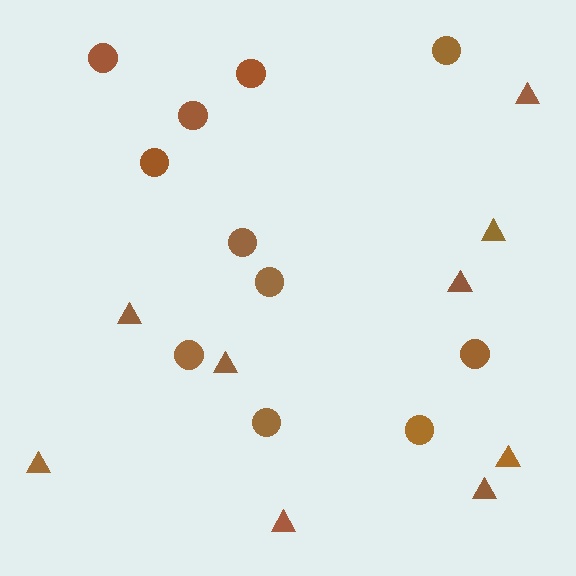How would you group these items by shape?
There are 2 groups: one group of circles (11) and one group of triangles (9).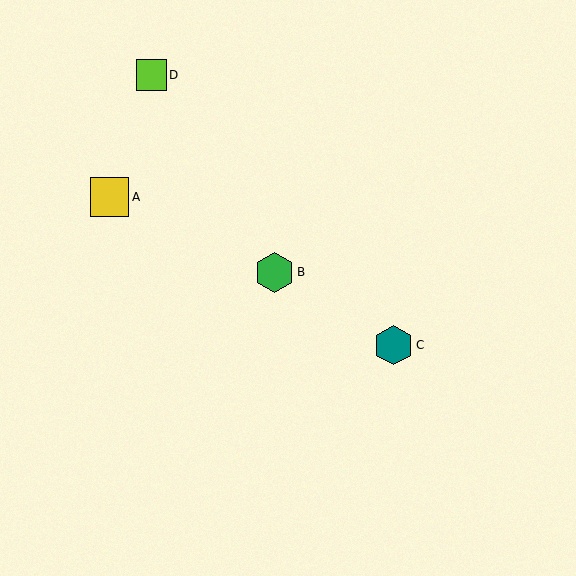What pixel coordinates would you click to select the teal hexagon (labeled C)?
Click at (393, 345) to select the teal hexagon C.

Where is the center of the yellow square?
The center of the yellow square is at (110, 197).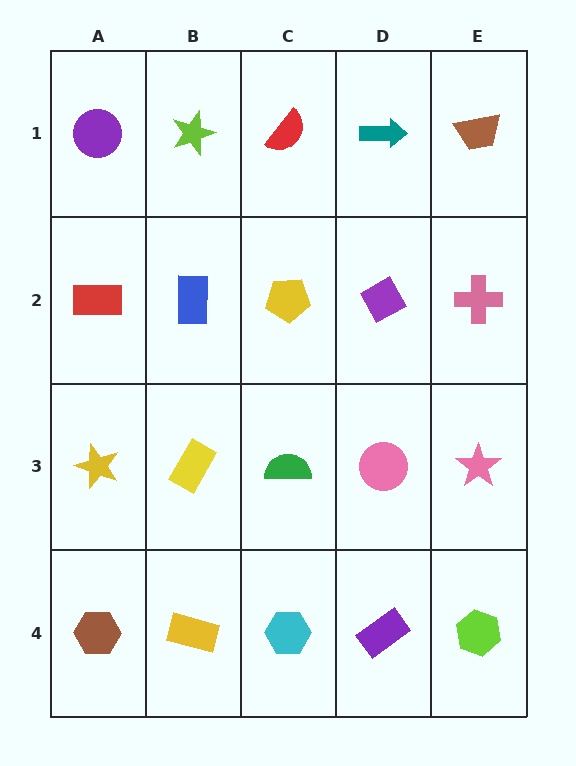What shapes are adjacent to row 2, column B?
A lime star (row 1, column B), a yellow rectangle (row 3, column B), a red rectangle (row 2, column A), a yellow pentagon (row 2, column C).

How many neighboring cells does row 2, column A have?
3.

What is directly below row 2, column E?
A pink star.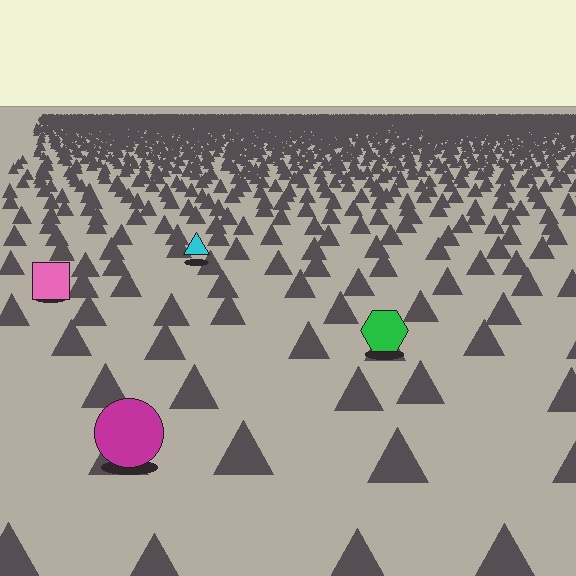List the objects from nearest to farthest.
From nearest to farthest: the magenta circle, the green hexagon, the pink square, the cyan triangle.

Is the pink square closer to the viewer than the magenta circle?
No. The magenta circle is closer — you can tell from the texture gradient: the ground texture is coarser near it.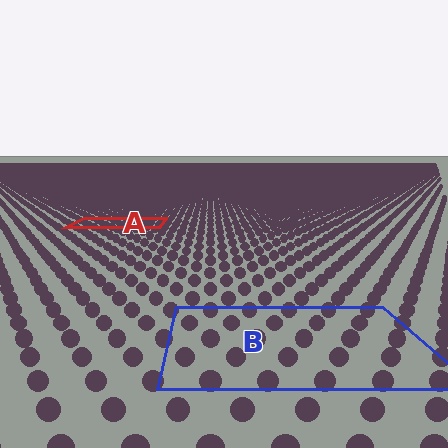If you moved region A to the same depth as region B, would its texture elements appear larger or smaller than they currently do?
They would appear larger. At a closer depth, the same texture elements are projected at a bigger on-screen size.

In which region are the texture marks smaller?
The texture marks are smaller in region A, because it is farther away.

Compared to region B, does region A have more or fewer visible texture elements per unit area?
Region A has more texture elements per unit area — they are packed more densely because it is farther away.